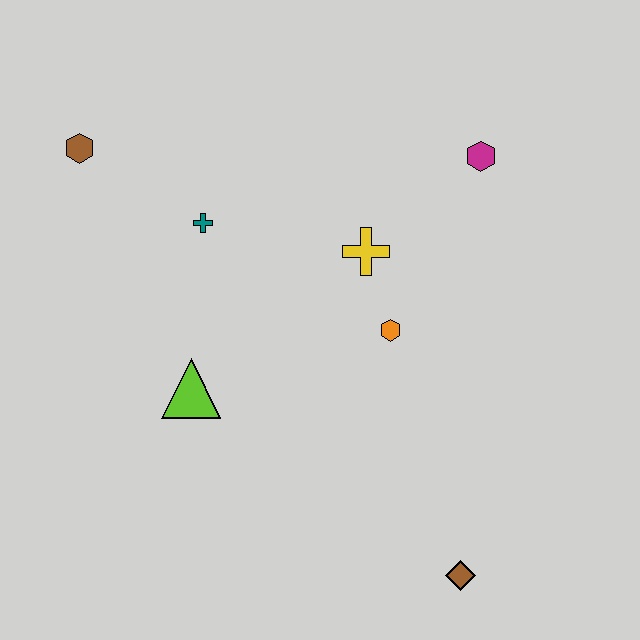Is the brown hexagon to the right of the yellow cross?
No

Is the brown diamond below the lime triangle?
Yes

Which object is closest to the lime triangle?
The teal cross is closest to the lime triangle.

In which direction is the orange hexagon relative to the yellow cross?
The orange hexagon is below the yellow cross.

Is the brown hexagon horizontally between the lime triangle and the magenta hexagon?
No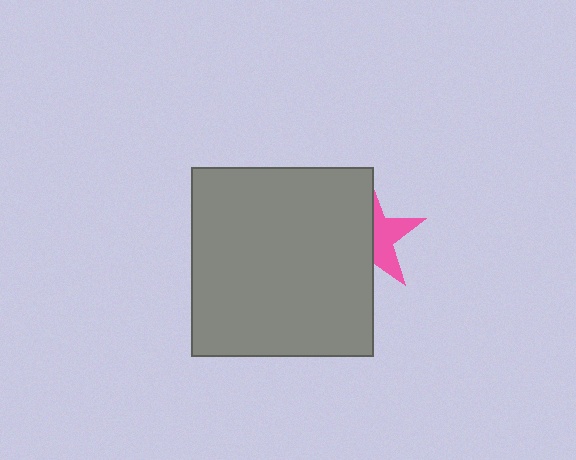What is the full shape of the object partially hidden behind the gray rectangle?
The partially hidden object is a pink star.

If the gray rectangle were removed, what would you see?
You would see the complete pink star.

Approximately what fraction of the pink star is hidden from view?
Roughly 57% of the pink star is hidden behind the gray rectangle.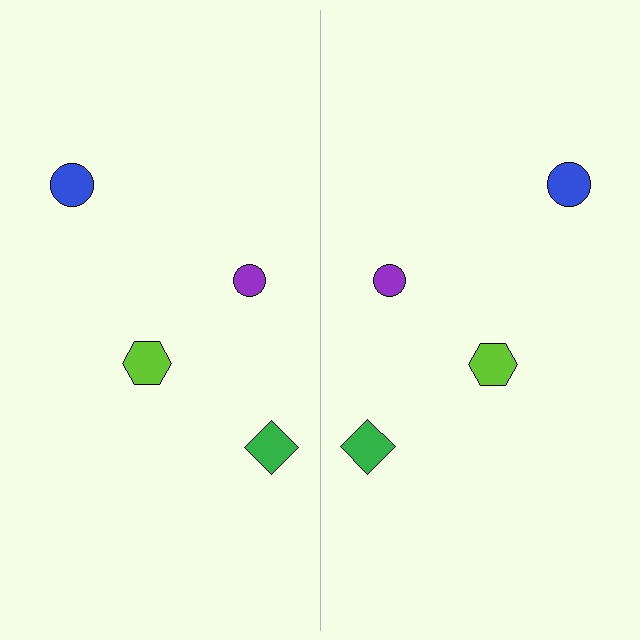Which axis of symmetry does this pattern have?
The pattern has a vertical axis of symmetry running through the center of the image.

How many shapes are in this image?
There are 8 shapes in this image.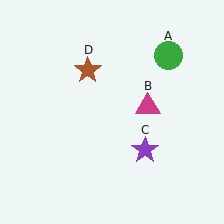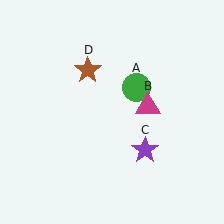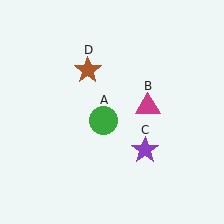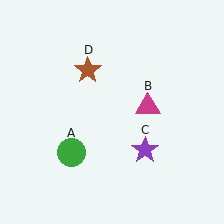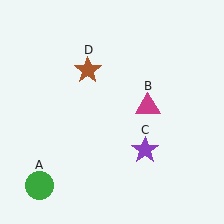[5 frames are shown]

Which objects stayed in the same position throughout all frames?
Magenta triangle (object B) and purple star (object C) and brown star (object D) remained stationary.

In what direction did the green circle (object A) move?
The green circle (object A) moved down and to the left.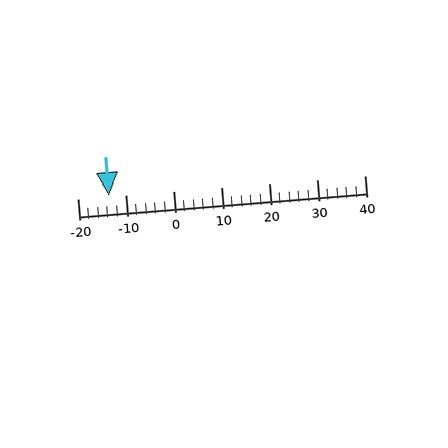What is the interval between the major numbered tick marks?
The major tick marks are spaced 10 units apart.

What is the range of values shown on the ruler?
The ruler shows values from -20 to 40.